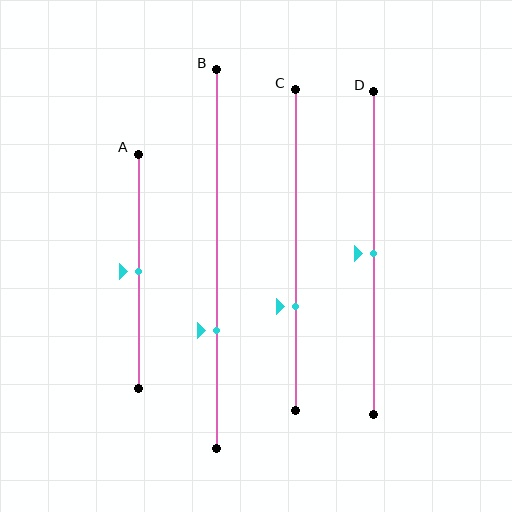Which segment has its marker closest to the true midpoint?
Segment A has its marker closest to the true midpoint.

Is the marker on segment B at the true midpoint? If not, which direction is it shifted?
No, the marker on segment B is shifted downward by about 19% of the segment length.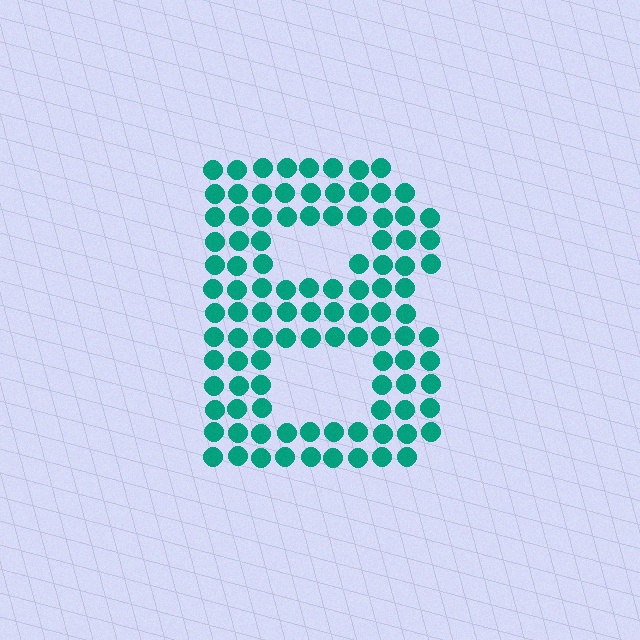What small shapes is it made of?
It is made of small circles.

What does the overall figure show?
The overall figure shows the letter B.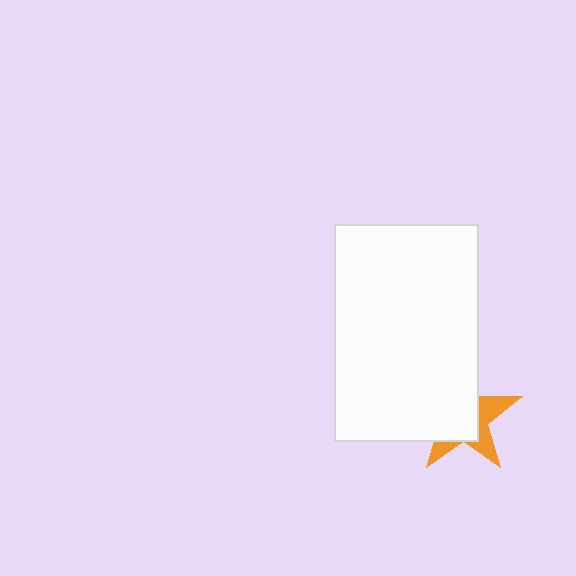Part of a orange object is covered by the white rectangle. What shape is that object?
It is a star.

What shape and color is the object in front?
The object in front is a white rectangle.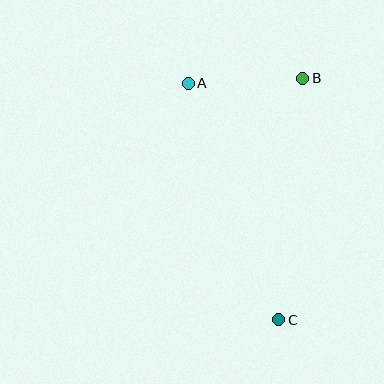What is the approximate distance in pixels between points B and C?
The distance between B and C is approximately 243 pixels.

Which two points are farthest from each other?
Points A and C are farthest from each other.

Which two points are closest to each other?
Points A and B are closest to each other.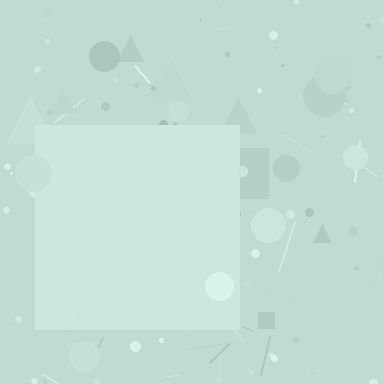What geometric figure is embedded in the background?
A square is embedded in the background.